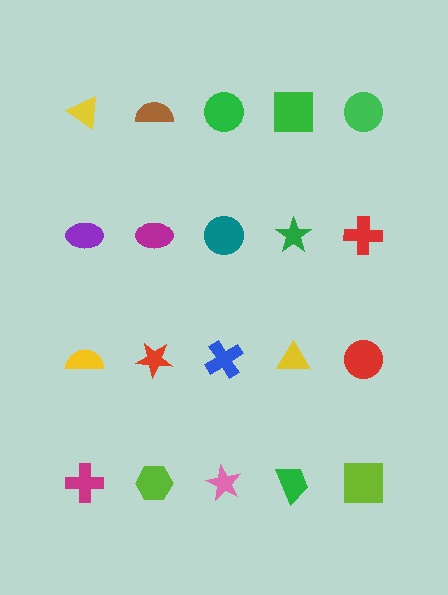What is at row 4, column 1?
A magenta cross.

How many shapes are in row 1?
5 shapes.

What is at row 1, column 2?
A brown semicircle.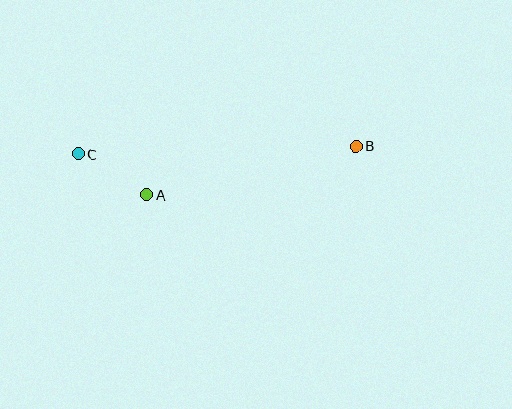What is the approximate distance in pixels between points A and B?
The distance between A and B is approximately 214 pixels.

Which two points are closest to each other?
Points A and C are closest to each other.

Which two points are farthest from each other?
Points B and C are farthest from each other.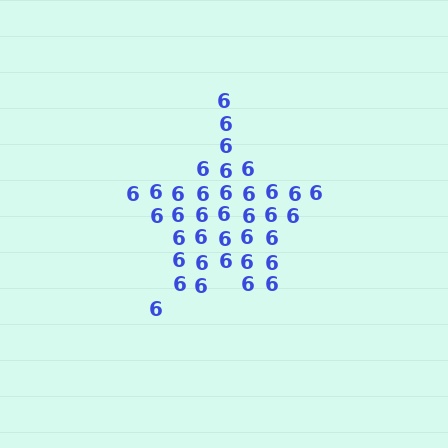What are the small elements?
The small elements are digit 6's.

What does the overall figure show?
The overall figure shows a star.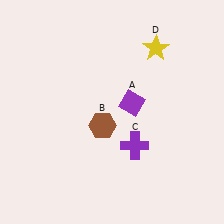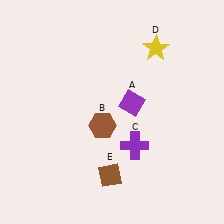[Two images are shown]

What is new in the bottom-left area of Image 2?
A brown diamond (E) was added in the bottom-left area of Image 2.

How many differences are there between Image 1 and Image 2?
There is 1 difference between the two images.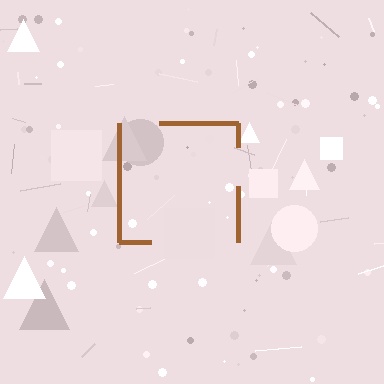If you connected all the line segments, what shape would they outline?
They would outline a square.